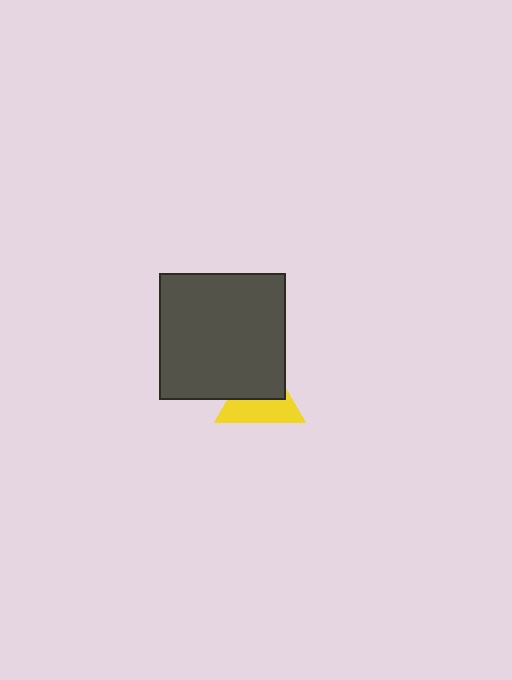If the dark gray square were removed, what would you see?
You would see the complete yellow triangle.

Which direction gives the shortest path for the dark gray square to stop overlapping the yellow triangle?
Moving toward the upper-left gives the shortest separation.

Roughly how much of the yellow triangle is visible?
About half of it is visible (roughly 52%).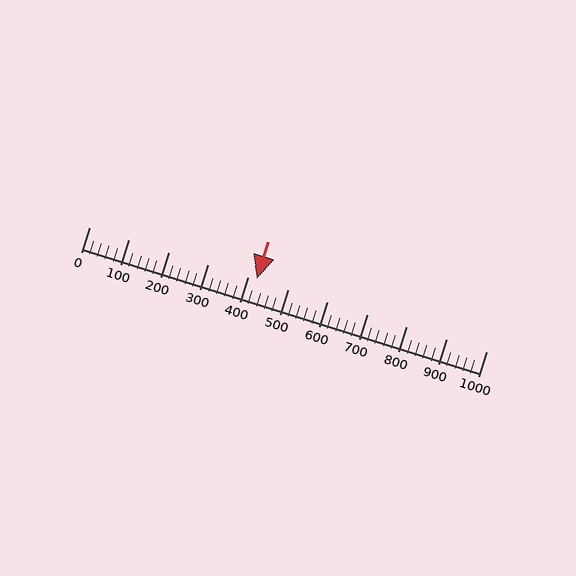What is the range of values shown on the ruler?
The ruler shows values from 0 to 1000.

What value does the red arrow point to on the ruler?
The red arrow points to approximately 421.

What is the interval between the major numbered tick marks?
The major tick marks are spaced 100 units apart.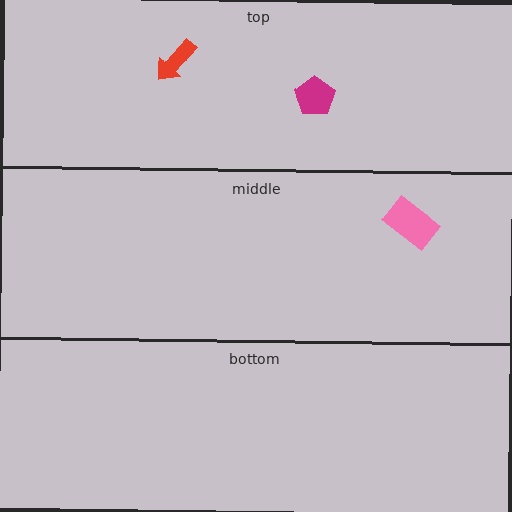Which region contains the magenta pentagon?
The top region.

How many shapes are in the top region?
2.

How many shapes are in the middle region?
1.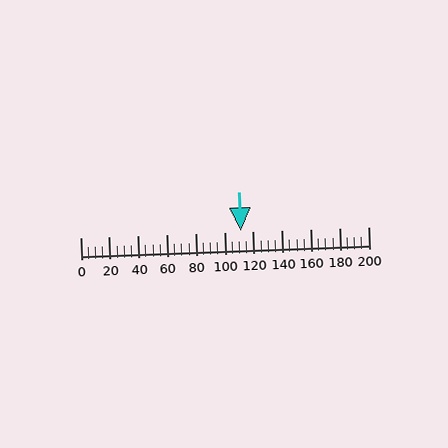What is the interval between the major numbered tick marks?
The major tick marks are spaced 20 units apart.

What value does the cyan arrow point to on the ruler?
The cyan arrow points to approximately 112.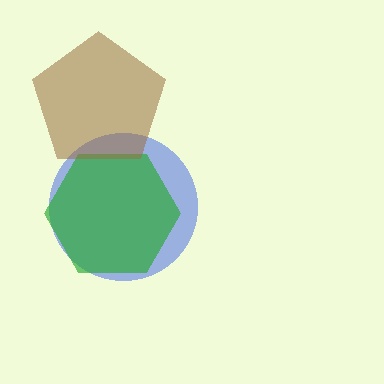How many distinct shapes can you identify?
There are 3 distinct shapes: a blue circle, a green hexagon, a brown pentagon.